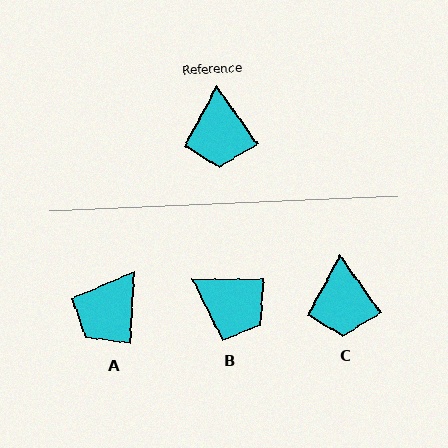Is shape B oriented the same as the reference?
No, it is off by about 55 degrees.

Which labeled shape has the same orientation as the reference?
C.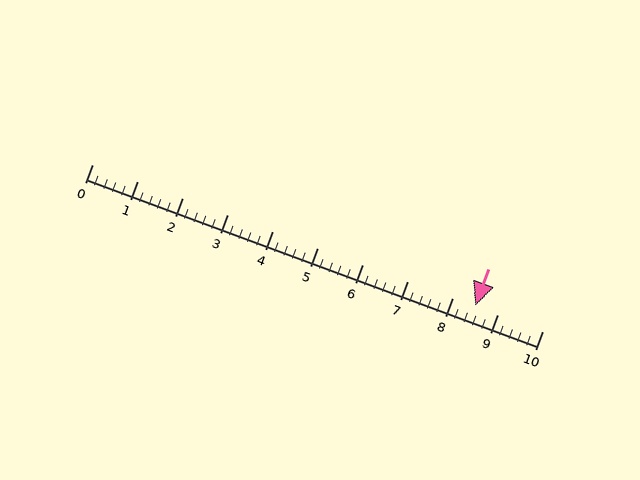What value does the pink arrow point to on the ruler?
The pink arrow points to approximately 8.5.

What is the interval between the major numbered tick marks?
The major tick marks are spaced 1 units apart.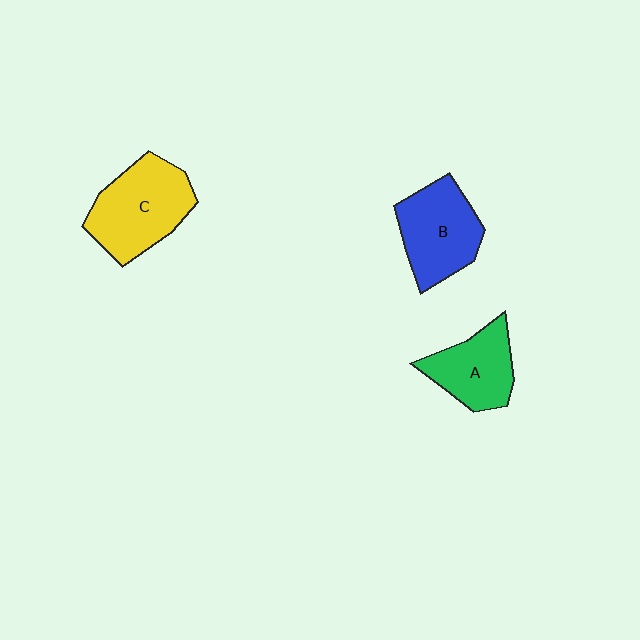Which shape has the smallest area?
Shape A (green).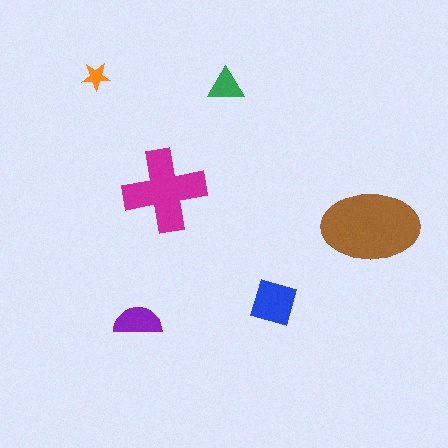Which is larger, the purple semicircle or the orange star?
The purple semicircle.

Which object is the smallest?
The orange star.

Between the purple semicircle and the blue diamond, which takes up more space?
The blue diamond.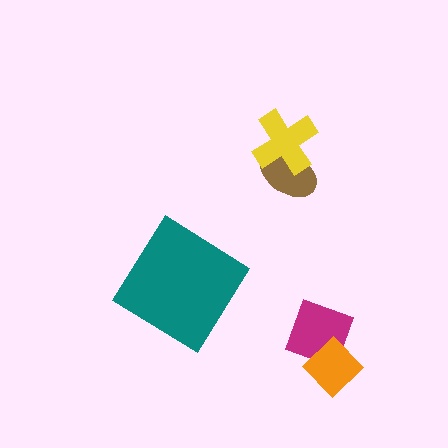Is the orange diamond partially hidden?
No, no other shape covers it.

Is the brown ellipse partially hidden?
Yes, it is partially covered by another shape.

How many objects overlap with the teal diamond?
0 objects overlap with the teal diamond.